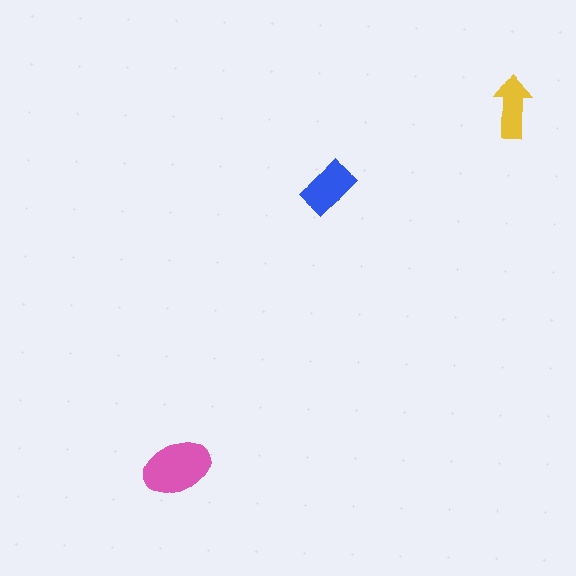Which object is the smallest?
The yellow arrow.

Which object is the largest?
The pink ellipse.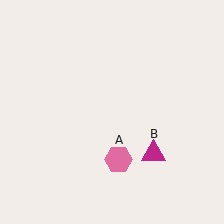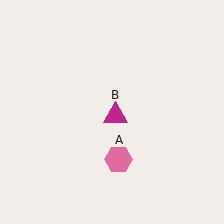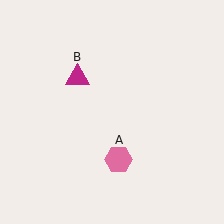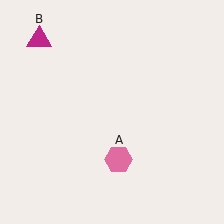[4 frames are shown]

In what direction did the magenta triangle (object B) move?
The magenta triangle (object B) moved up and to the left.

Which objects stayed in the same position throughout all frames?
Pink hexagon (object A) remained stationary.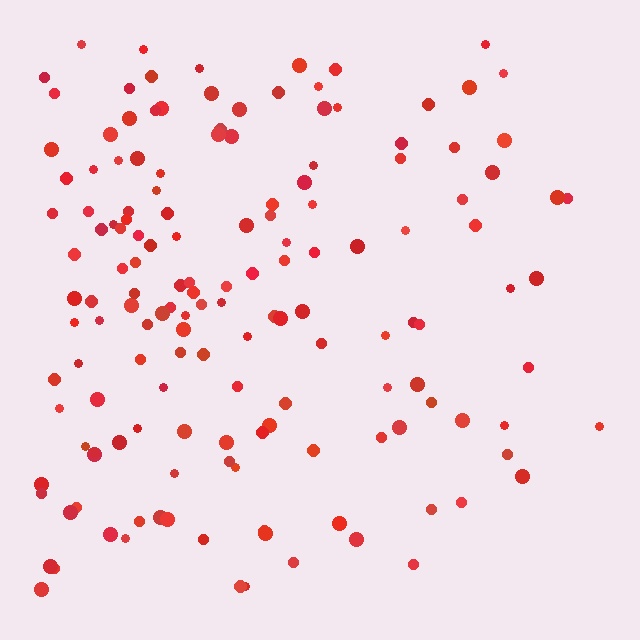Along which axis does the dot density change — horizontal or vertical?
Horizontal.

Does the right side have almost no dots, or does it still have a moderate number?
Still a moderate number, just noticeably fewer than the left.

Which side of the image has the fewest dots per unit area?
The right.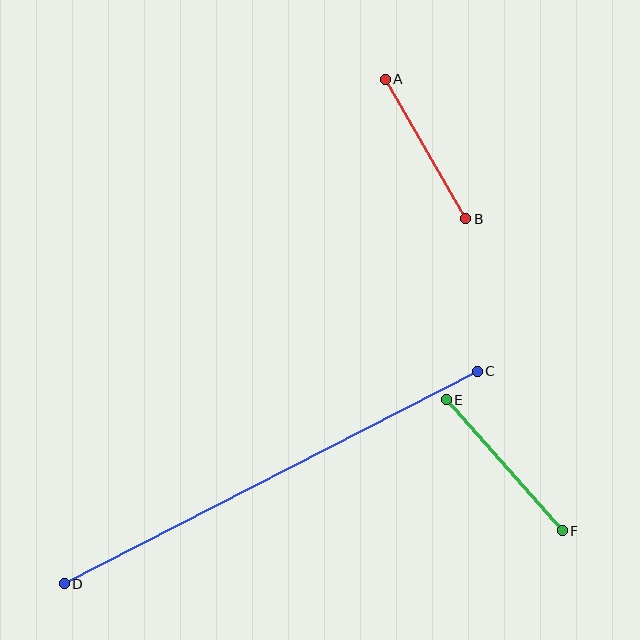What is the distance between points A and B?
The distance is approximately 161 pixels.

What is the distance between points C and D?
The distance is approximately 464 pixels.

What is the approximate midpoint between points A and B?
The midpoint is at approximately (426, 149) pixels.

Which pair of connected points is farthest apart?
Points C and D are farthest apart.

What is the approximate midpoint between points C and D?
The midpoint is at approximately (271, 478) pixels.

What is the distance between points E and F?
The distance is approximately 175 pixels.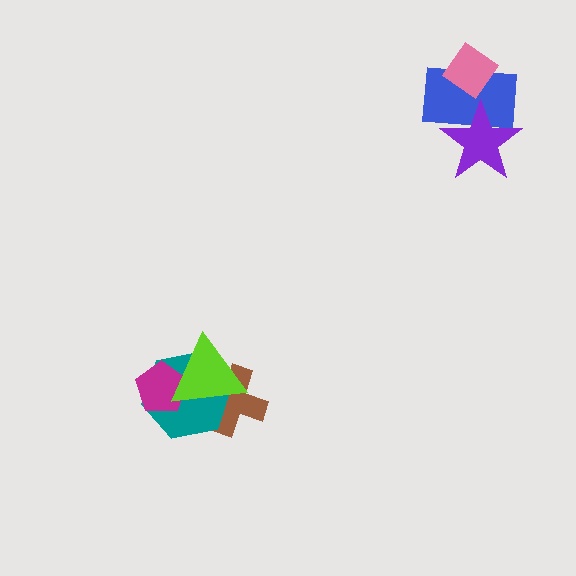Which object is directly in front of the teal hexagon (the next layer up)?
The magenta pentagon is directly in front of the teal hexagon.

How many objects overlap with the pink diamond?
1 object overlaps with the pink diamond.